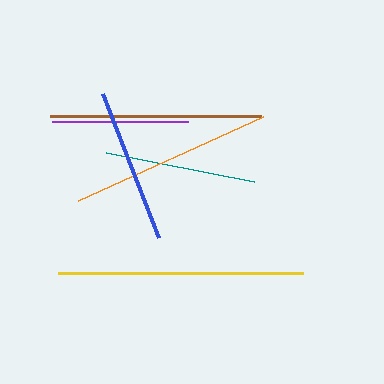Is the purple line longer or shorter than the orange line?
The orange line is longer than the purple line.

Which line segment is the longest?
The yellow line is the longest at approximately 245 pixels.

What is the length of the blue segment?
The blue segment is approximately 155 pixels long.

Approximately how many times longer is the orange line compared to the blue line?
The orange line is approximately 1.3 times the length of the blue line.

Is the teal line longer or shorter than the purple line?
The teal line is longer than the purple line.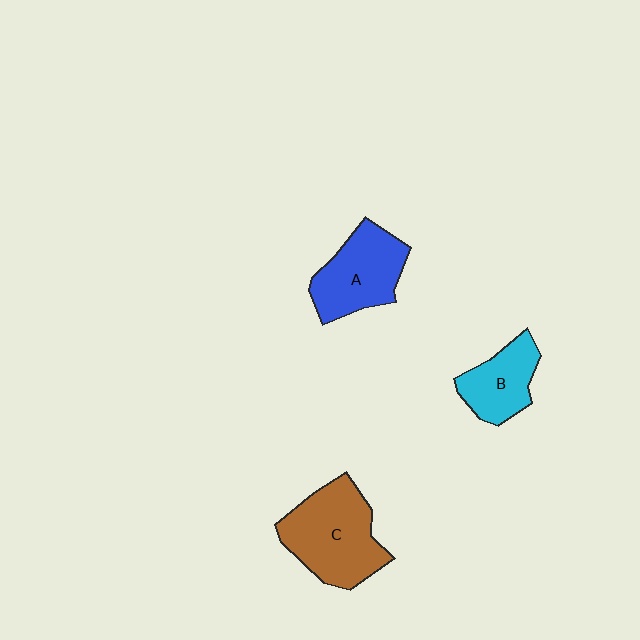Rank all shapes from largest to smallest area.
From largest to smallest: C (brown), A (blue), B (cyan).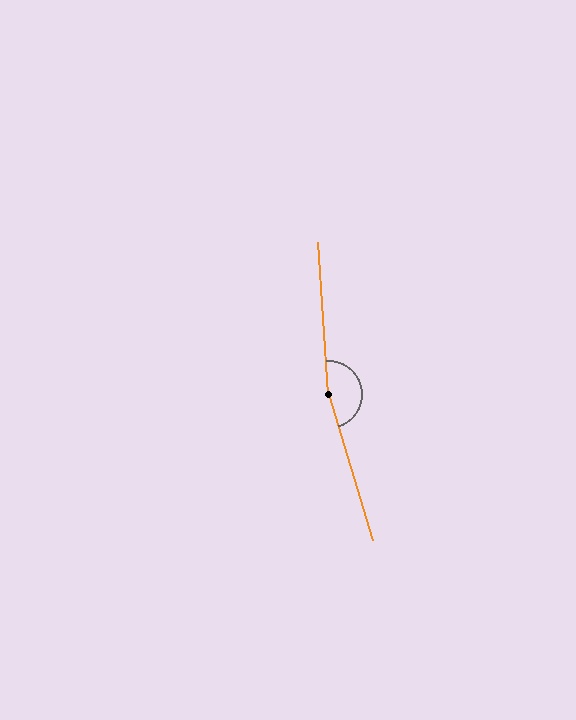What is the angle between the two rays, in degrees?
Approximately 167 degrees.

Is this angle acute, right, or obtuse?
It is obtuse.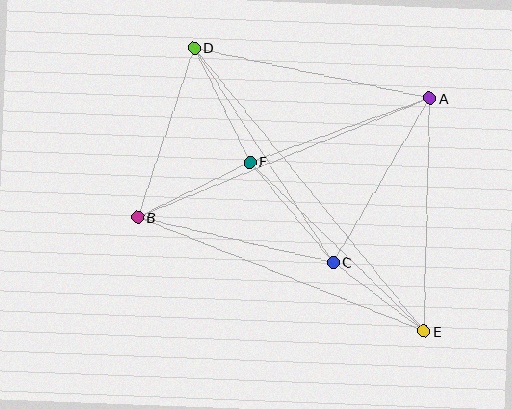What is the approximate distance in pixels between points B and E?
The distance between B and E is approximately 308 pixels.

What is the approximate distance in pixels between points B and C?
The distance between B and C is approximately 201 pixels.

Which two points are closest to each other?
Points C and E are closest to each other.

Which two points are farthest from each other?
Points D and E are farthest from each other.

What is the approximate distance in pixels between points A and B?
The distance between A and B is approximately 315 pixels.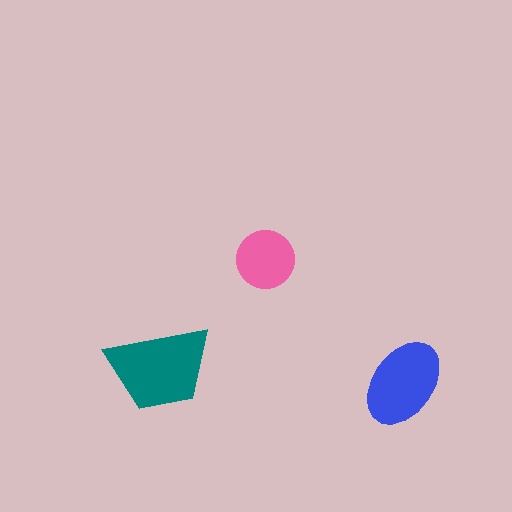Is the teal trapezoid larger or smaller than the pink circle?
Larger.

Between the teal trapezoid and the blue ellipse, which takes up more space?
The teal trapezoid.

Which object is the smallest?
The pink circle.